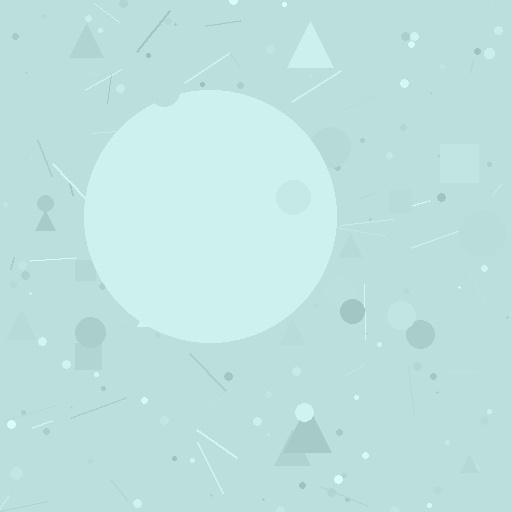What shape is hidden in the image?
A circle is hidden in the image.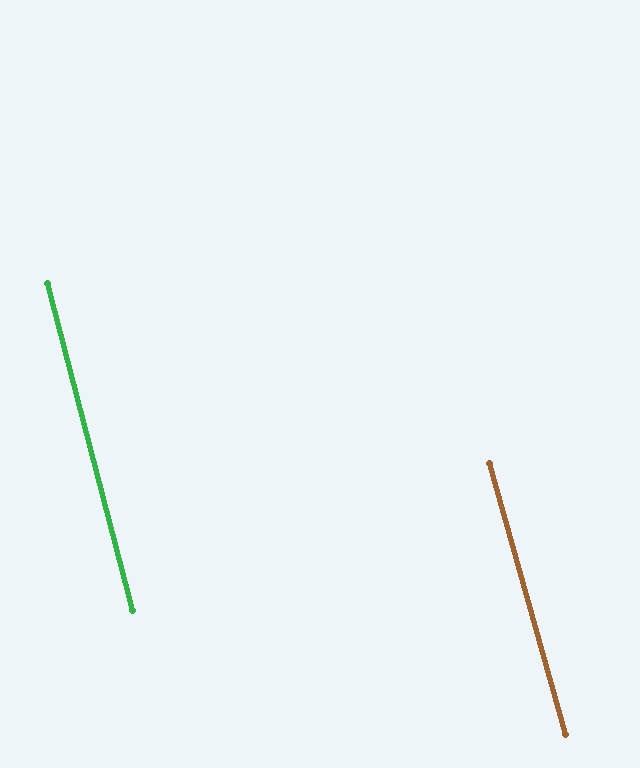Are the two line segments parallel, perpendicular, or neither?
Parallel — their directions differ by only 1.3°.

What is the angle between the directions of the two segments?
Approximately 1 degree.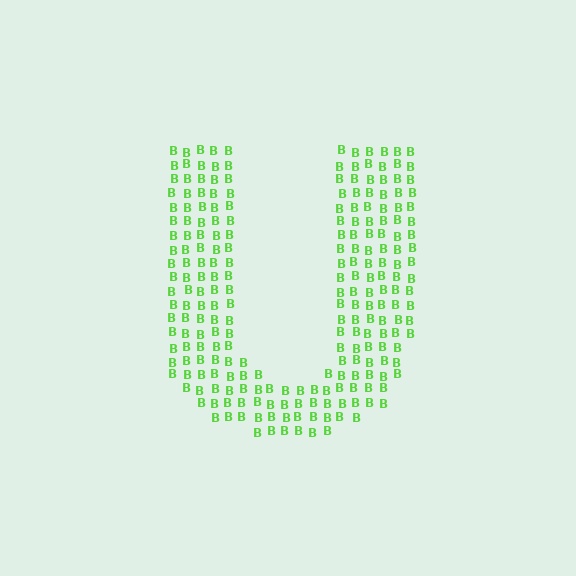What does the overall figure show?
The overall figure shows the letter U.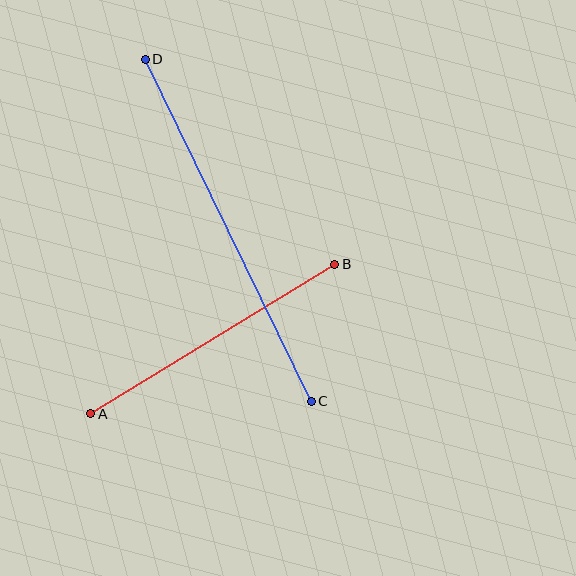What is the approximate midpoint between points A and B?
The midpoint is at approximately (213, 339) pixels.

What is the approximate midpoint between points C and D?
The midpoint is at approximately (228, 230) pixels.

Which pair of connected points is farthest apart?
Points C and D are farthest apart.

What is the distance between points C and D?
The distance is approximately 380 pixels.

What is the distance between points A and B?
The distance is approximately 286 pixels.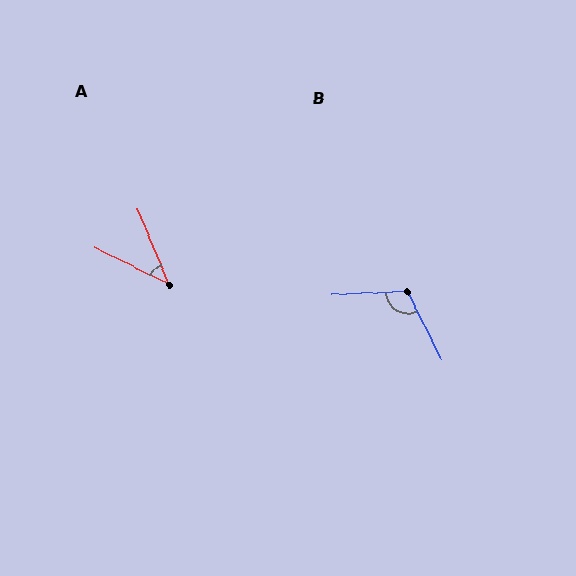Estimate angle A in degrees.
Approximately 41 degrees.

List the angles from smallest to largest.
A (41°), B (113°).